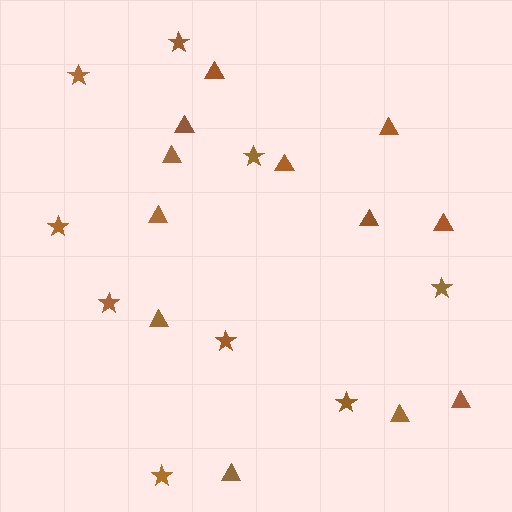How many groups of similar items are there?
There are 2 groups: one group of triangles (12) and one group of stars (9).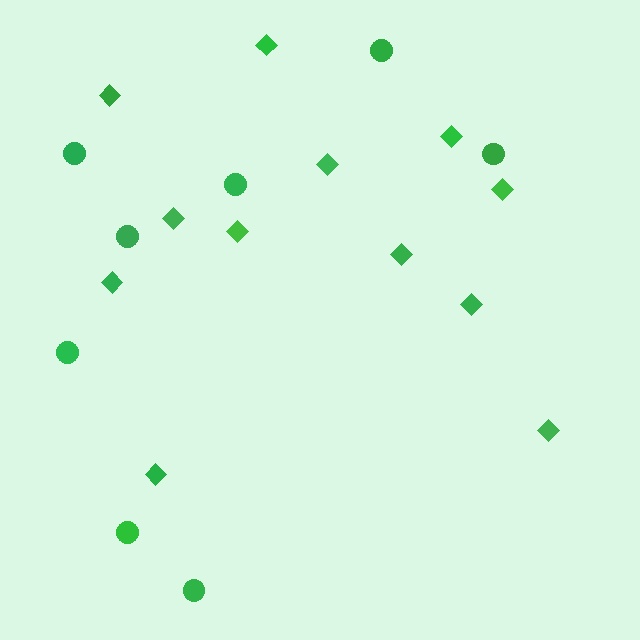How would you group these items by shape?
There are 2 groups: one group of diamonds (12) and one group of circles (8).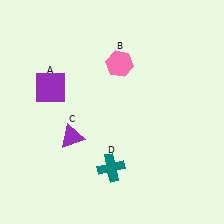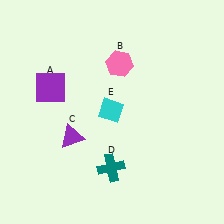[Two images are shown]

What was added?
A cyan diamond (E) was added in Image 2.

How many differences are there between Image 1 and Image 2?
There is 1 difference between the two images.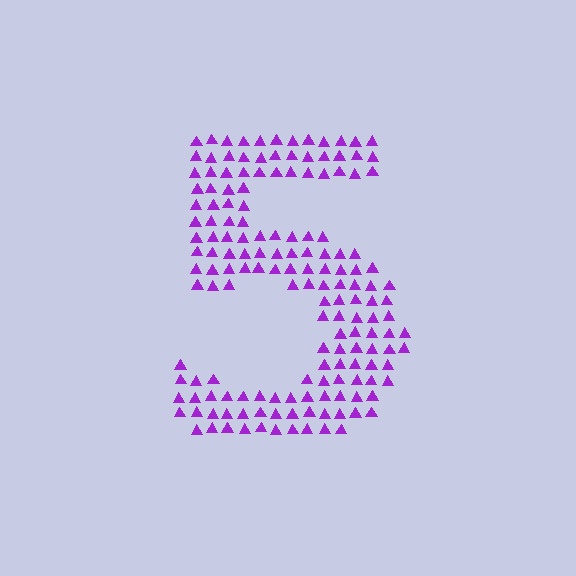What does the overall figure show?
The overall figure shows the digit 5.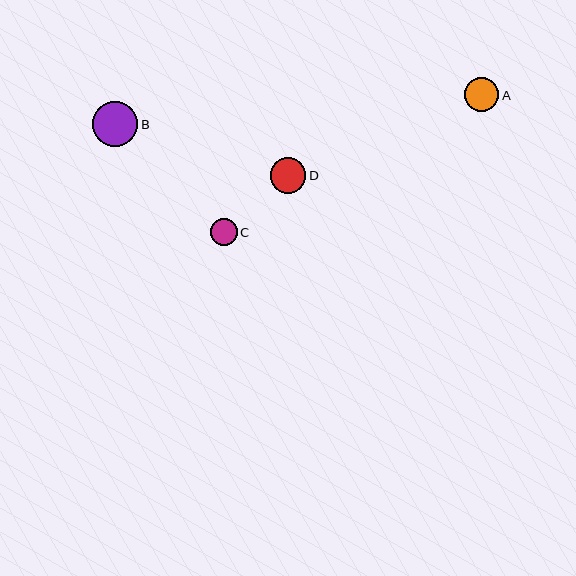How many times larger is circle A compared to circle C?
Circle A is approximately 1.2 times the size of circle C.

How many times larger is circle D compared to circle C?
Circle D is approximately 1.3 times the size of circle C.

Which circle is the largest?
Circle B is the largest with a size of approximately 45 pixels.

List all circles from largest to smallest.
From largest to smallest: B, D, A, C.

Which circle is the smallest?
Circle C is the smallest with a size of approximately 27 pixels.